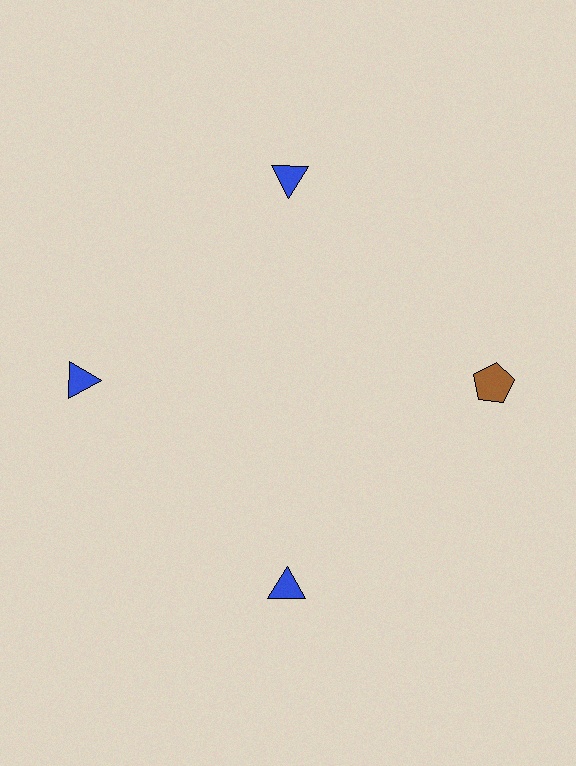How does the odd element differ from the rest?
It differs in both color (brown instead of blue) and shape (pentagon instead of triangle).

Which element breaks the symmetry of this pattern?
The brown pentagon at roughly the 3 o'clock position breaks the symmetry. All other shapes are blue triangles.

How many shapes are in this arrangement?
There are 4 shapes arranged in a ring pattern.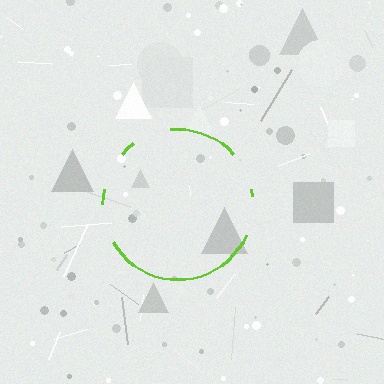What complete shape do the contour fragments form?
The contour fragments form a circle.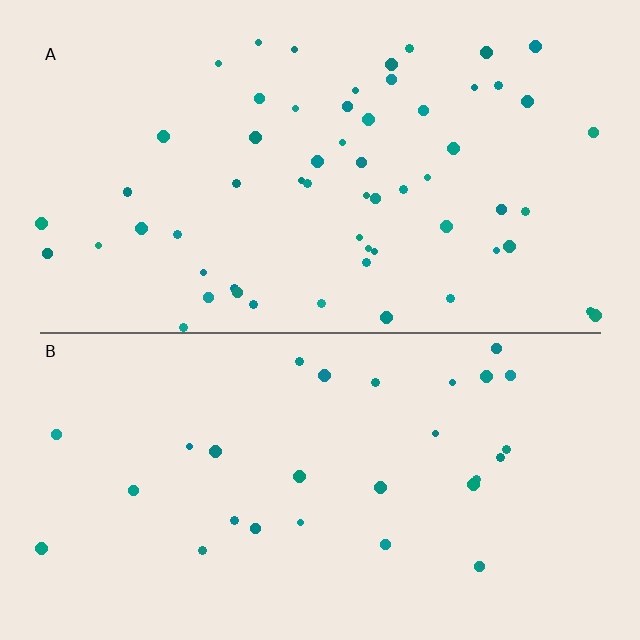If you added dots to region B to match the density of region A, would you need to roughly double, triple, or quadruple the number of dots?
Approximately double.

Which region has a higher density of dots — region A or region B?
A (the top).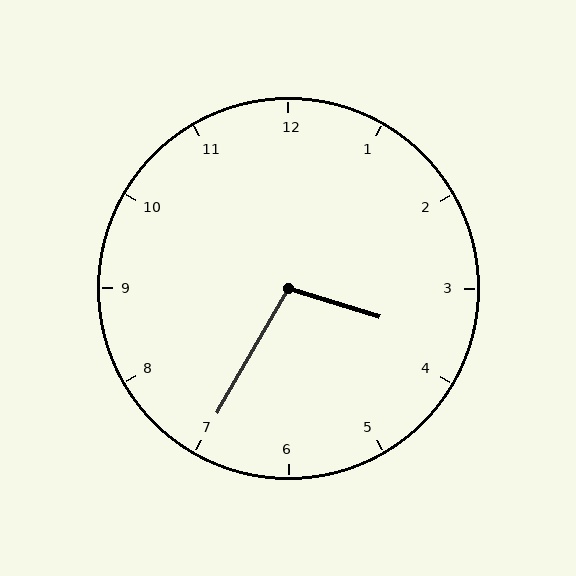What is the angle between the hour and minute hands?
Approximately 102 degrees.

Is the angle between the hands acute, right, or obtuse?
It is obtuse.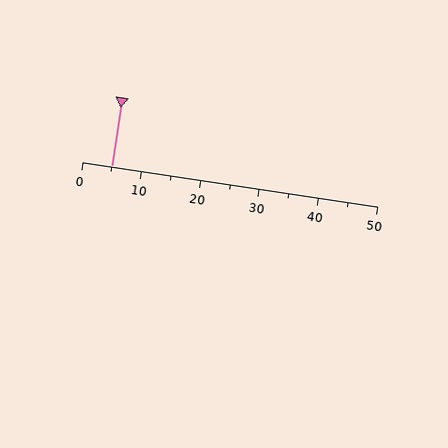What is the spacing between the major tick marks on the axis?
The major ticks are spaced 10 apart.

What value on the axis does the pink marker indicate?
The marker indicates approximately 5.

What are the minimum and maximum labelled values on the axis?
The axis runs from 0 to 50.